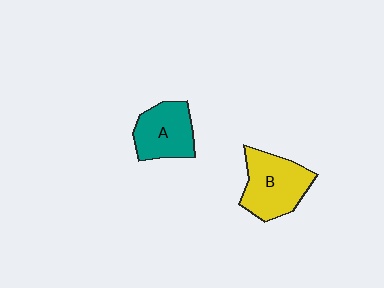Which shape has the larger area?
Shape B (yellow).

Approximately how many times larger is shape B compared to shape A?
Approximately 1.2 times.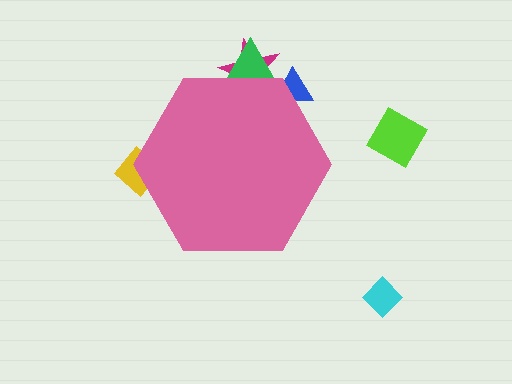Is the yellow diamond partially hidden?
Yes, the yellow diamond is partially hidden behind the pink hexagon.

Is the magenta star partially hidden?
Yes, the magenta star is partially hidden behind the pink hexagon.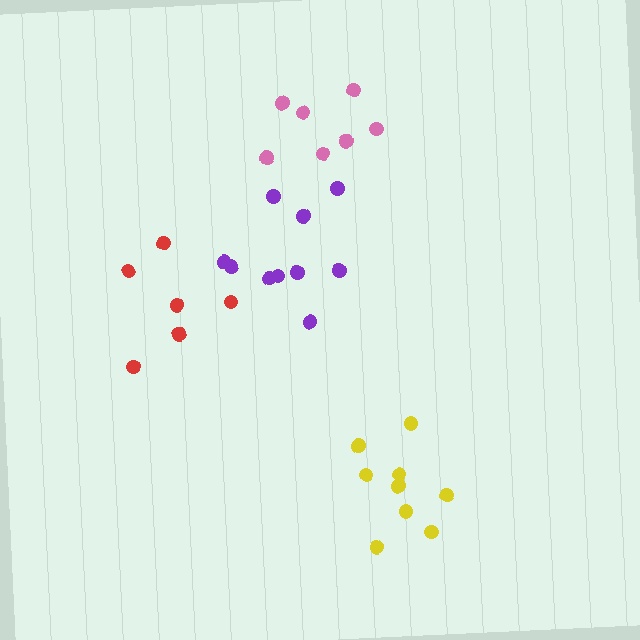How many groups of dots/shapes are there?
There are 4 groups.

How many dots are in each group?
Group 1: 6 dots, Group 2: 10 dots, Group 3: 9 dots, Group 4: 7 dots (32 total).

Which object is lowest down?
The yellow cluster is bottommost.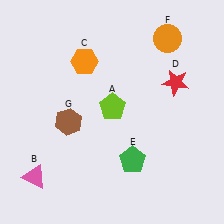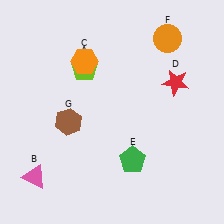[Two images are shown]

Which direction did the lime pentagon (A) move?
The lime pentagon (A) moved up.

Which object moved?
The lime pentagon (A) moved up.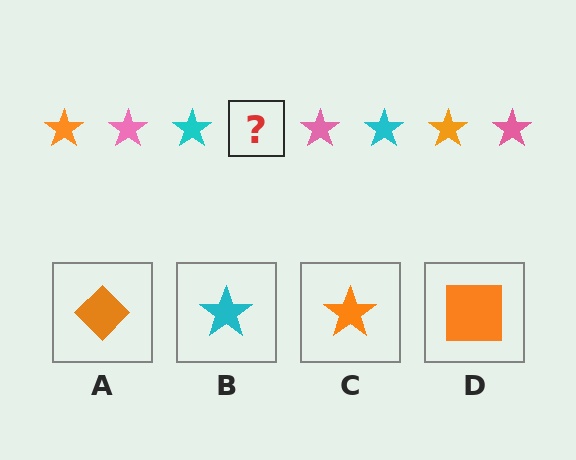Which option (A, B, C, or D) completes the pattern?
C.